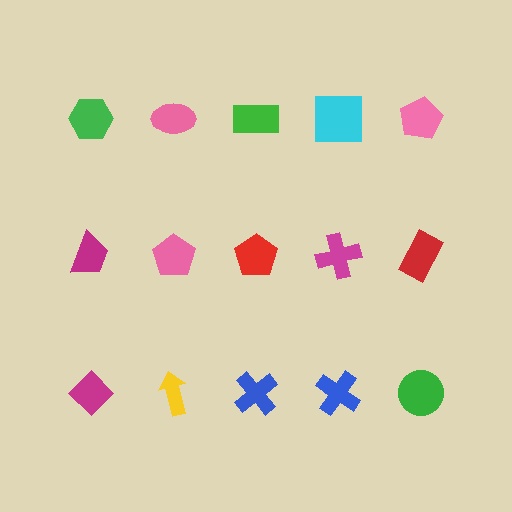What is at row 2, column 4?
A magenta cross.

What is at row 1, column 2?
A pink ellipse.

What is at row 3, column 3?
A blue cross.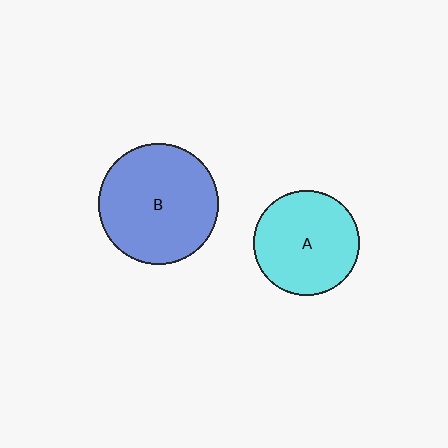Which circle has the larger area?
Circle B (blue).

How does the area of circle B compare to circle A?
Approximately 1.3 times.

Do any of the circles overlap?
No, none of the circles overlap.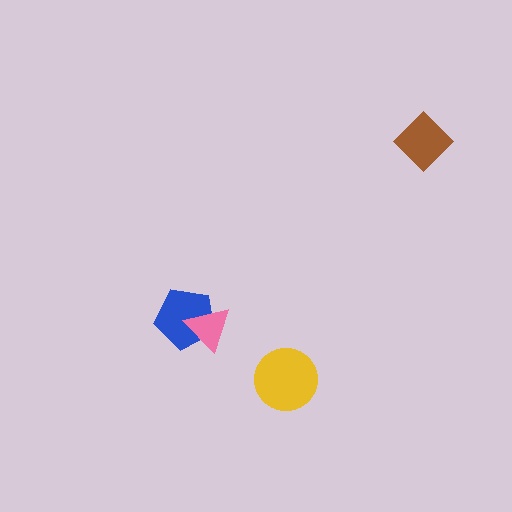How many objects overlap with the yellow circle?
0 objects overlap with the yellow circle.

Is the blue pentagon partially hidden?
Yes, it is partially covered by another shape.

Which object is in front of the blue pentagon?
The pink triangle is in front of the blue pentagon.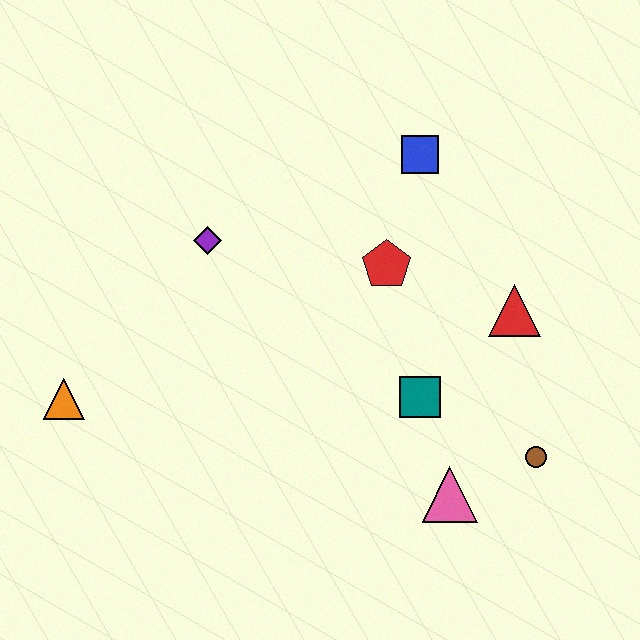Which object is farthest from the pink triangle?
The orange triangle is farthest from the pink triangle.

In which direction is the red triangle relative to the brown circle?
The red triangle is above the brown circle.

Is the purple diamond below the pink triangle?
No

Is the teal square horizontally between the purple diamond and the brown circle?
Yes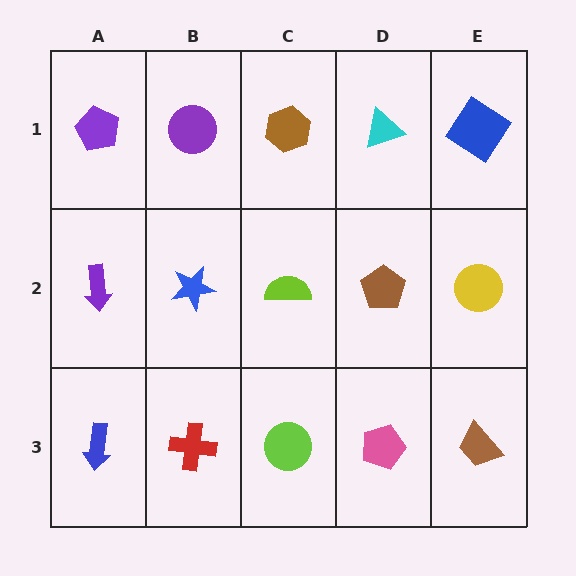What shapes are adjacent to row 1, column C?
A lime semicircle (row 2, column C), a purple circle (row 1, column B), a cyan triangle (row 1, column D).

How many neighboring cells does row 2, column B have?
4.